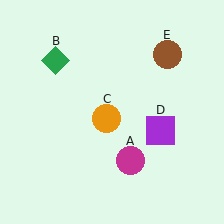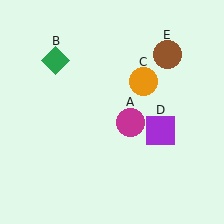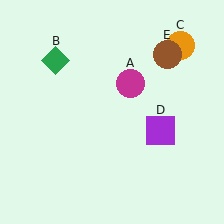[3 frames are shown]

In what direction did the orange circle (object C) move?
The orange circle (object C) moved up and to the right.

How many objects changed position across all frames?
2 objects changed position: magenta circle (object A), orange circle (object C).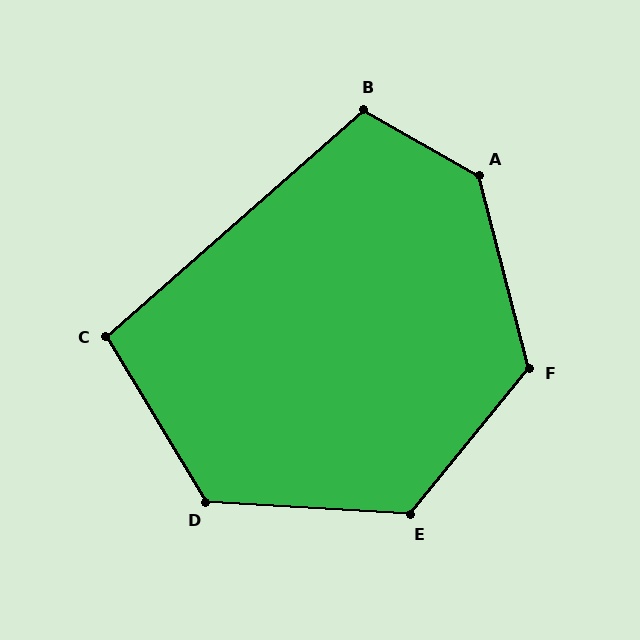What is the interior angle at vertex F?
Approximately 126 degrees (obtuse).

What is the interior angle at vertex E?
Approximately 126 degrees (obtuse).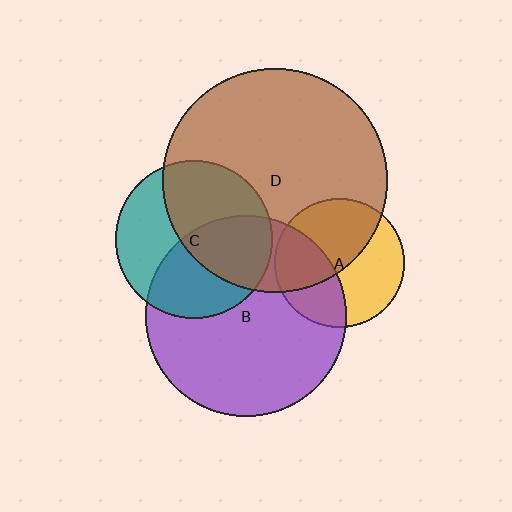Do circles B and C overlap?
Yes.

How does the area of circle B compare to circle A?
Approximately 2.4 times.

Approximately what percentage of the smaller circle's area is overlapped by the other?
Approximately 50%.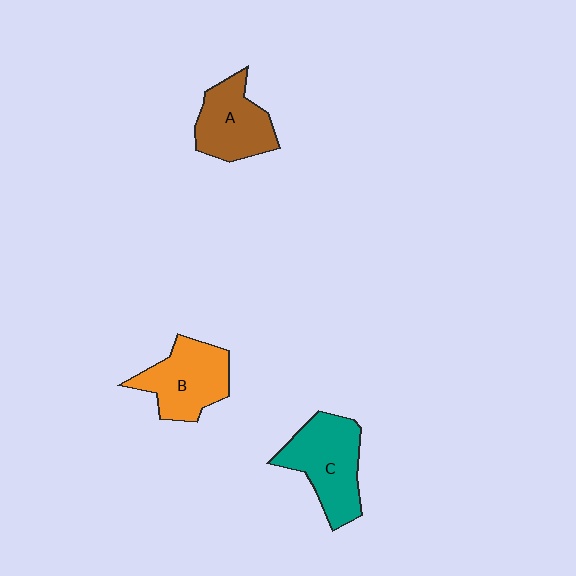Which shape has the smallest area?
Shape A (brown).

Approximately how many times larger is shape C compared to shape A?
Approximately 1.2 times.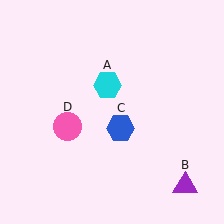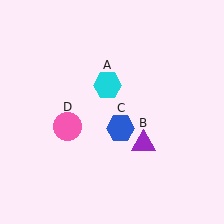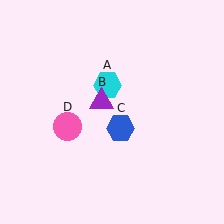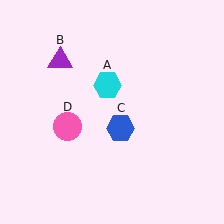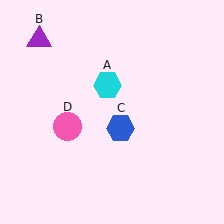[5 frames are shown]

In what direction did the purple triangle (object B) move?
The purple triangle (object B) moved up and to the left.